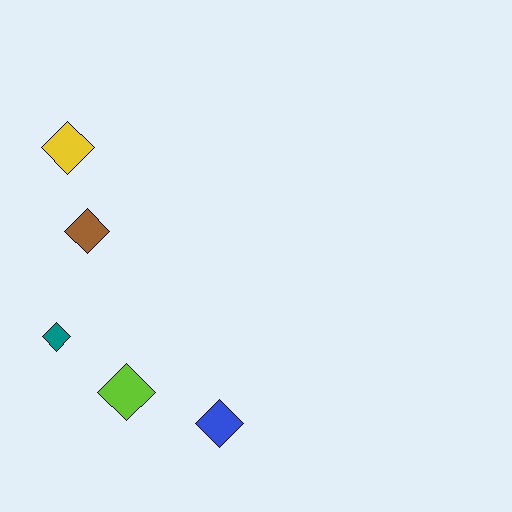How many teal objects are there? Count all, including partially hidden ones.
There is 1 teal object.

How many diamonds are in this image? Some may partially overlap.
There are 5 diamonds.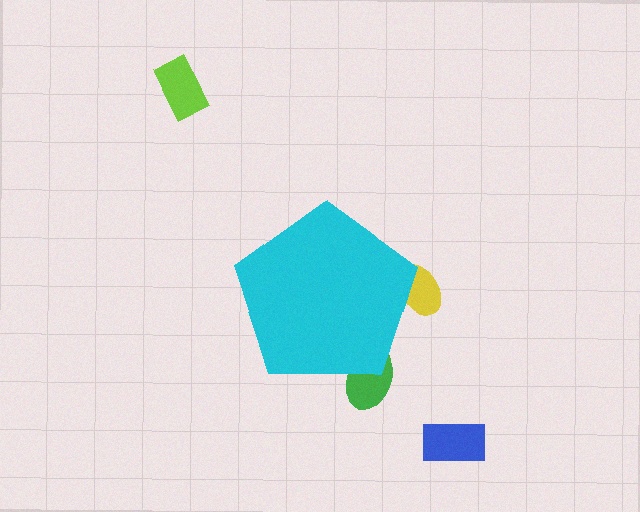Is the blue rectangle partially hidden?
No, the blue rectangle is fully visible.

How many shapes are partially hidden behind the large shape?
2 shapes are partially hidden.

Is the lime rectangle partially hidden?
No, the lime rectangle is fully visible.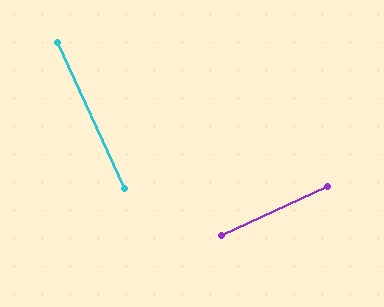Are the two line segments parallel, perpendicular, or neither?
Perpendicular — they meet at approximately 89°.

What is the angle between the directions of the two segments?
Approximately 89 degrees.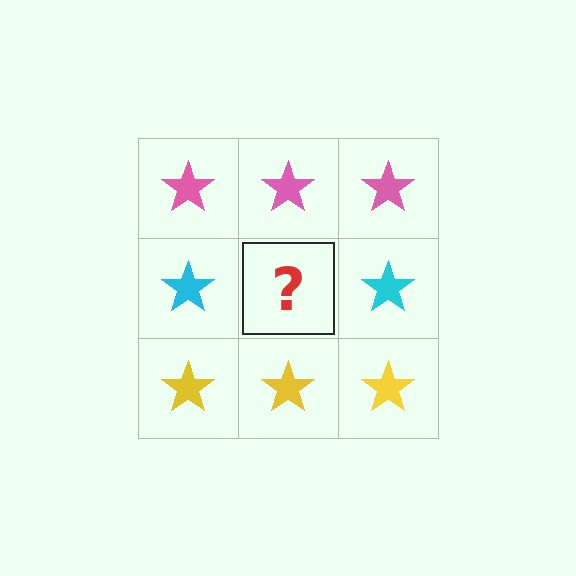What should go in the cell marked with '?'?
The missing cell should contain a cyan star.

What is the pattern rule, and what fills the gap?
The rule is that each row has a consistent color. The gap should be filled with a cyan star.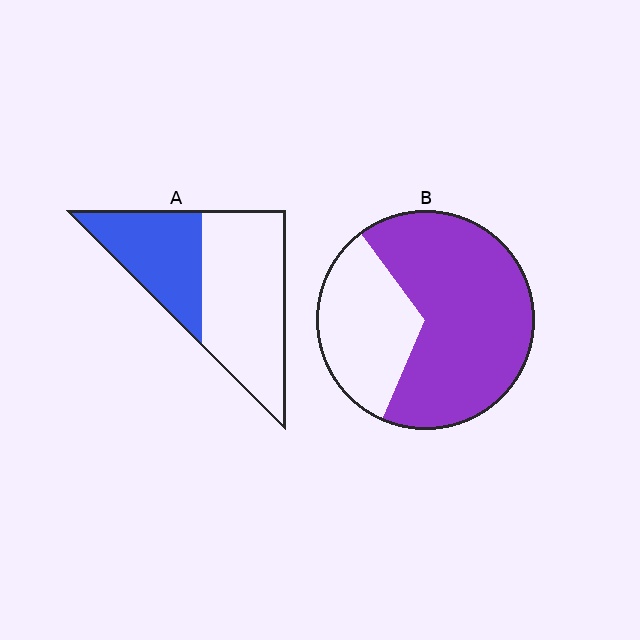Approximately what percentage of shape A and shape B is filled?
A is approximately 40% and B is approximately 65%.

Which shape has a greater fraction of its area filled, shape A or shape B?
Shape B.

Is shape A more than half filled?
No.